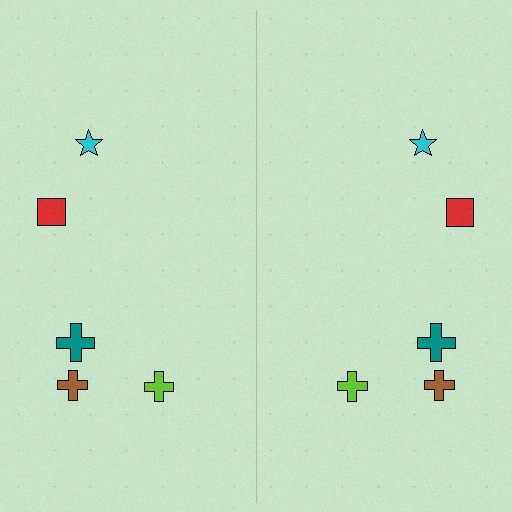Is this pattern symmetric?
Yes, this pattern has bilateral (reflection) symmetry.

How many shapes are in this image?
There are 10 shapes in this image.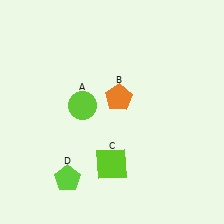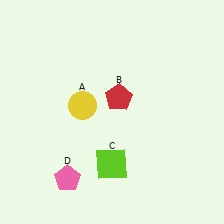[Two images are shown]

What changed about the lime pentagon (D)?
In Image 1, D is lime. In Image 2, it changed to pink.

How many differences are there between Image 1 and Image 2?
There are 3 differences between the two images.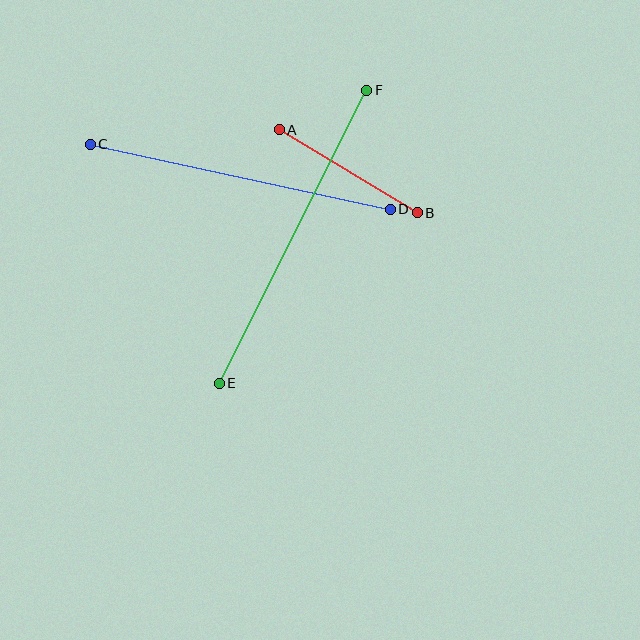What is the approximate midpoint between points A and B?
The midpoint is at approximately (348, 171) pixels.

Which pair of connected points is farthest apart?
Points E and F are farthest apart.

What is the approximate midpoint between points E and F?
The midpoint is at approximately (293, 237) pixels.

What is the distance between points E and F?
The distance is approximately 328 pixels.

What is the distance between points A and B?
The distance is approximately 161 pixels.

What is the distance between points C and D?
The distance is approximately 307 pixels.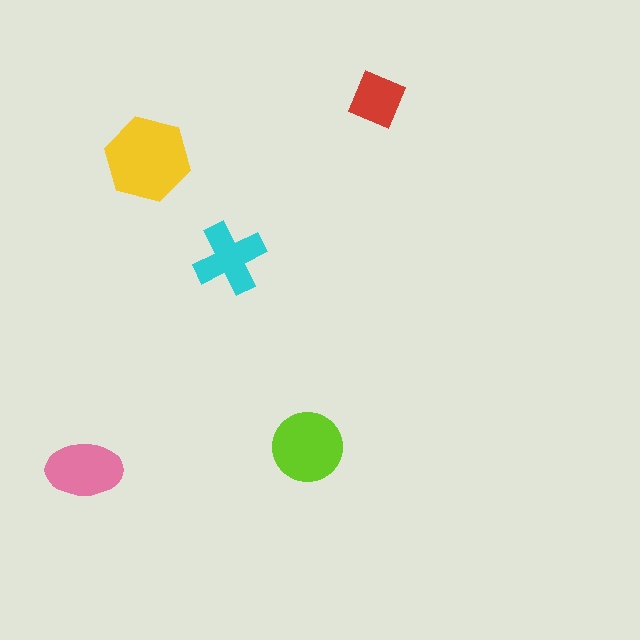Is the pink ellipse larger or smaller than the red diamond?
Larger.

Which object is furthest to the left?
The pink ellipse is leftmost.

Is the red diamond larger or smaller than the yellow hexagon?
Smaller.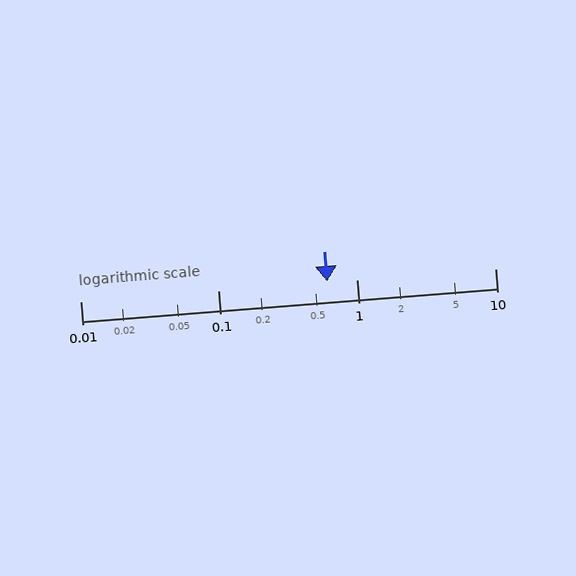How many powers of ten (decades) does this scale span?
The scale spans 3 decades, from 0.01 to 10.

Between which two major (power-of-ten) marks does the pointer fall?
The pointer is between 0.1 and 1.